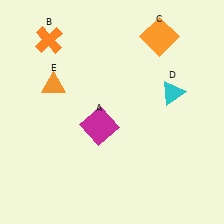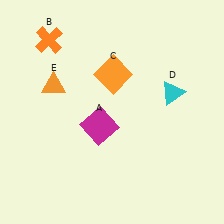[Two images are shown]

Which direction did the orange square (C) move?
The orange square (C) moved left.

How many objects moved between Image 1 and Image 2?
1 object moved between the two images.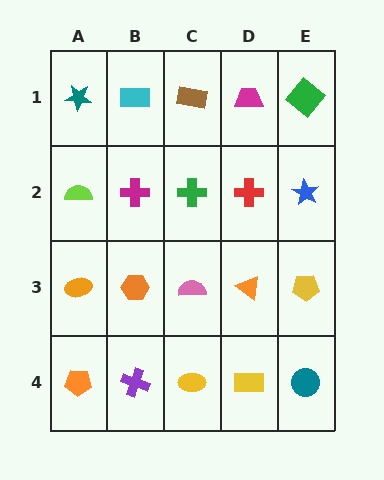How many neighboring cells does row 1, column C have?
3.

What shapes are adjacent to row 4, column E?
A yellow pentagon (row 3, column E), a yellow rectangle (row 4, column D).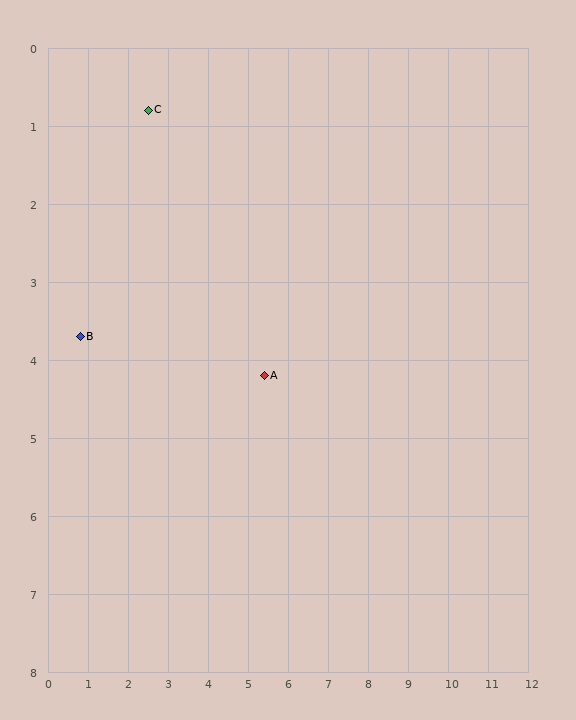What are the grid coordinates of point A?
Point A is at approximately (5.4, 4.2).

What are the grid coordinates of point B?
Point B is at approximately (0.8, 3.7).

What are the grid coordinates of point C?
Point C is at approximately (2.5, 0.8).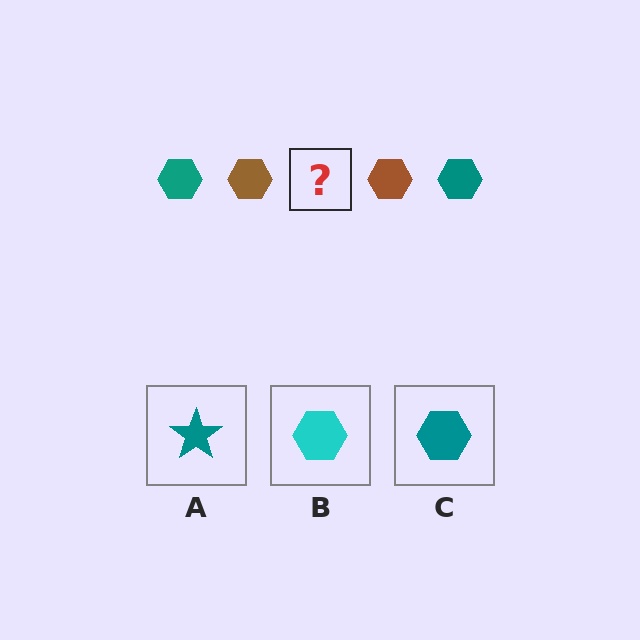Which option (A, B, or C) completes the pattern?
C.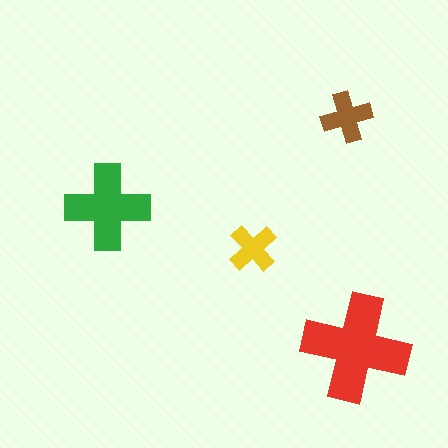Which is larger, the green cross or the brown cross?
The green one.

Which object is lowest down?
The red cross is bottommost.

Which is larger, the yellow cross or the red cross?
The red one.